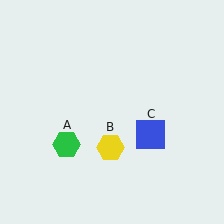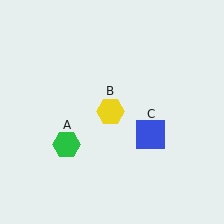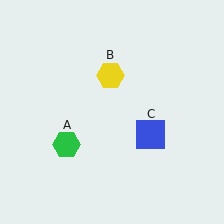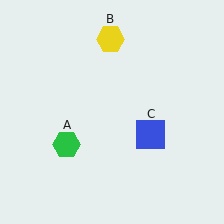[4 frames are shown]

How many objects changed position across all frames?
1 object changed position: yellow hexagon (object B).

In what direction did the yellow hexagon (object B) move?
The yellow hexagon (object B) moved up.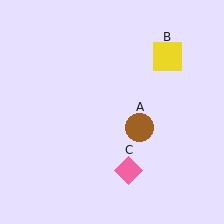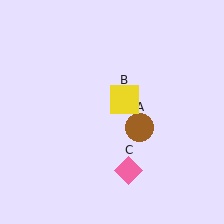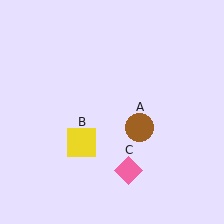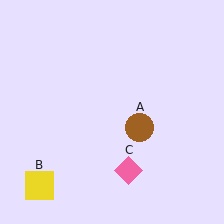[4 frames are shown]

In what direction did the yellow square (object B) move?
The yellow square (object B) moved down and to the left.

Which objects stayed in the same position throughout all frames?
Brown circle (object A) and pink diamond (object C) remained stationary.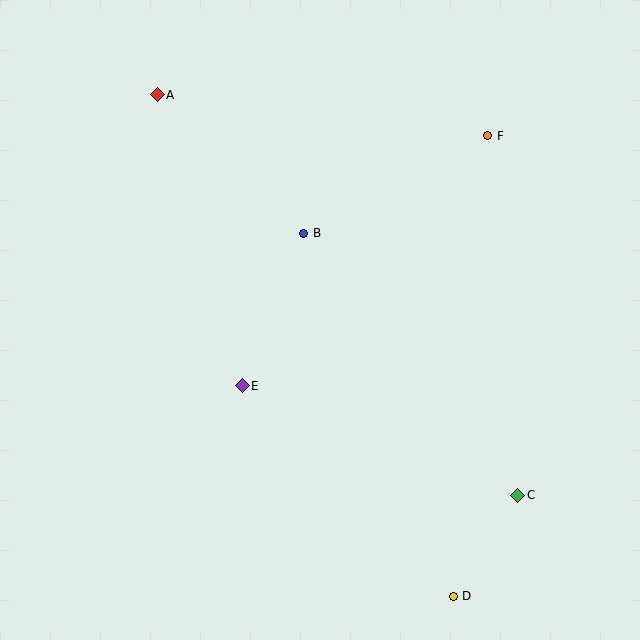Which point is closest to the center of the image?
Point B at (304, 233) is closest to the center.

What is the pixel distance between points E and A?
The distance between E and A is 303 pixels.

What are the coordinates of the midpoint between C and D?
The midpoint between C and D is at (485, 546).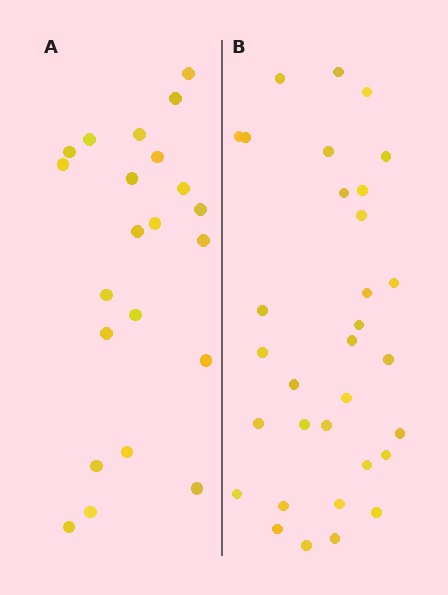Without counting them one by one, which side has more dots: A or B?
Region B (the right region) has more dots.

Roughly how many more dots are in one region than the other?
Region B has roughly 10 or so more dots than region A.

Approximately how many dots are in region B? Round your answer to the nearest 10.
About 30 dots. (The exact count is 32, which rounds to 30.)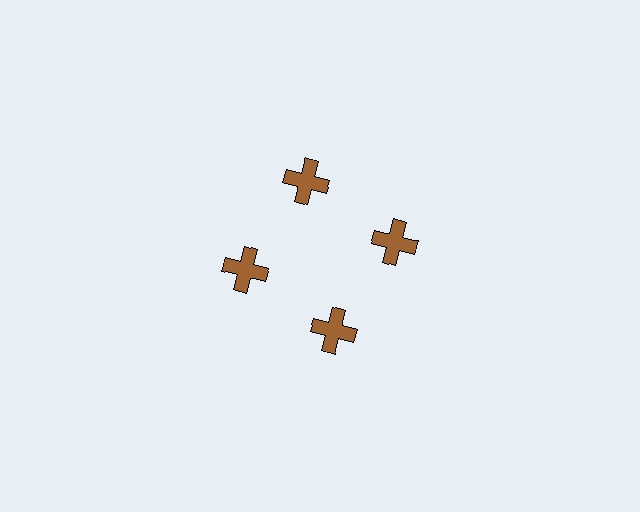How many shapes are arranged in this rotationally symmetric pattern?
There are 4 shapes, arranged in 4 groups of 1.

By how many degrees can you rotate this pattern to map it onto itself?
The pattern maps onto itself every 90 degrees of rotation.